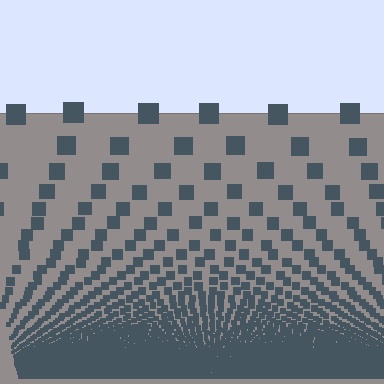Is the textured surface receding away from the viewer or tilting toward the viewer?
The surface appears to tilt toward the viewer. Texture elements get larger and sparser toward the top.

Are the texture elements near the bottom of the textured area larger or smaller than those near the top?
Smaller. The gradient is inverted — elements near the bottom are smaller and denser.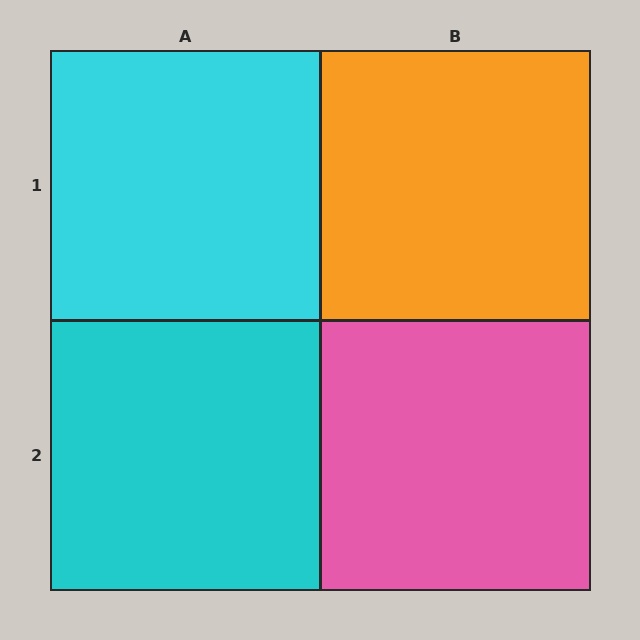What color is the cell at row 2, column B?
Pink.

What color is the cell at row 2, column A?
Cyan.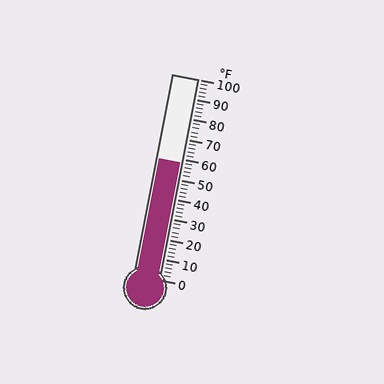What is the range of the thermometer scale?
The thermometer scale ranges from 0°F to 100°F.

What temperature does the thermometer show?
The thermometer shows approximately 58°F.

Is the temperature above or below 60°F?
The temperature is below 60°F.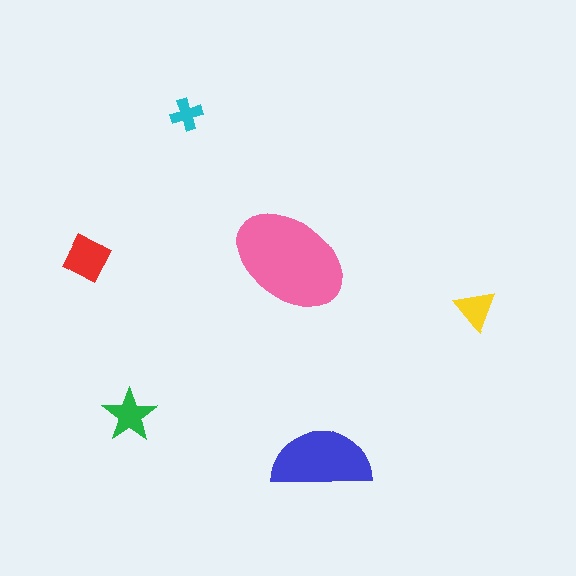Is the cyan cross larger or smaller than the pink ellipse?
Smaller.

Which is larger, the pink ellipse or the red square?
The pink ellipse.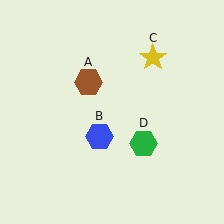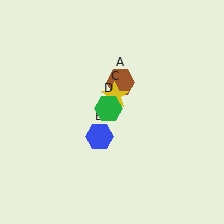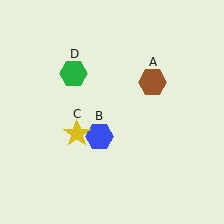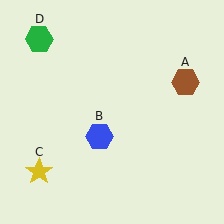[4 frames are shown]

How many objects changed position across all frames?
3 objects changed position: brown hexagon (object A), yellow star (object C), green hexagon (object D).